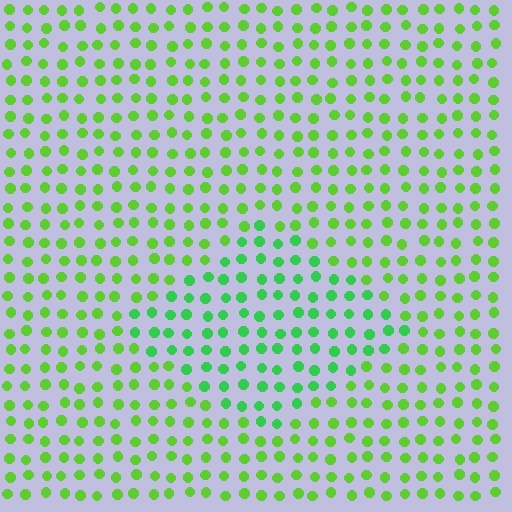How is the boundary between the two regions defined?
The boundary is defined purely by a slight shift in hue (about 29 degrees). Spacing, size, and orientation are identical on both sides.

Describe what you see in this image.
The image is filled with small lime elements in a uniform arrangement. A diamond-shaped region is visible where the elements are tinted to a slightly different hue, forming a subtle color boundary.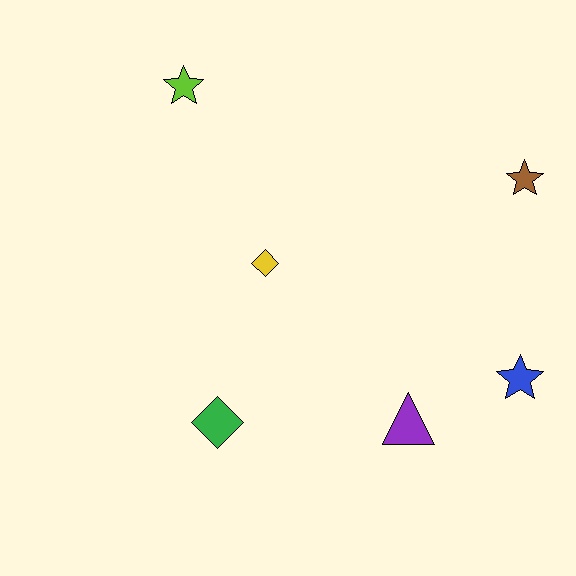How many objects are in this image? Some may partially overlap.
There are 6 objects.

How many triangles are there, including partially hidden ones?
There is 1 triangle.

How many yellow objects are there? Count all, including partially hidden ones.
There is 1 yellow object.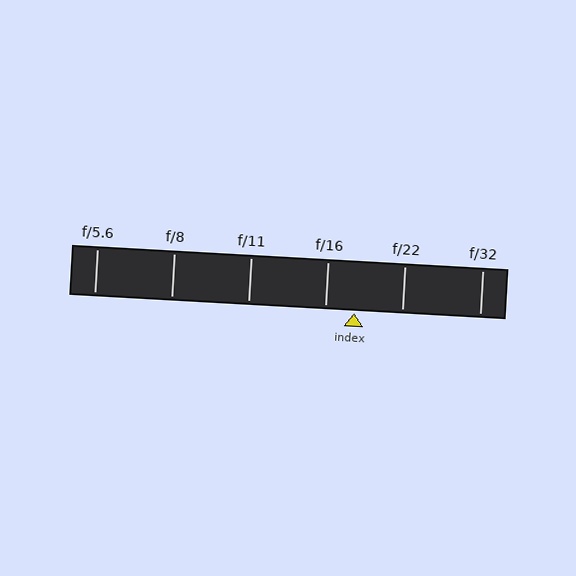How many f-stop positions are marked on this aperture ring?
There are 6 f-stop positions marked.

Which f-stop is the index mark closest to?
The index mark is closest to f/16.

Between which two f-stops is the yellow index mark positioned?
The index mark is between f/16 and f/22.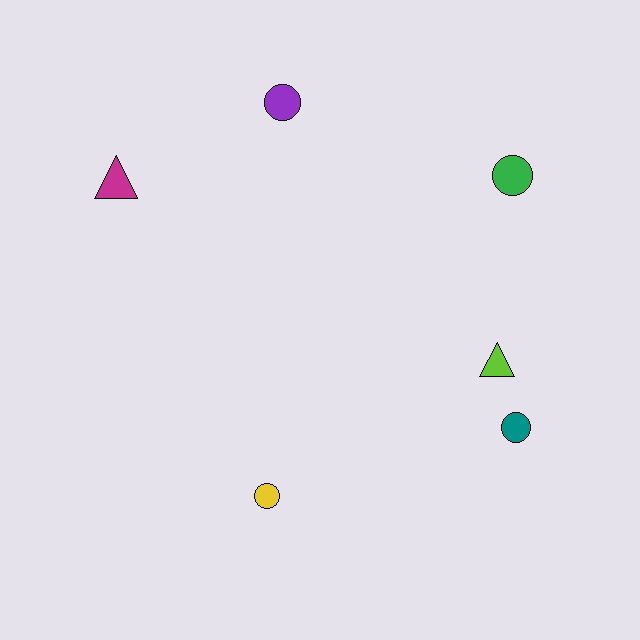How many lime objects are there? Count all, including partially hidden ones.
There is 1 lime object.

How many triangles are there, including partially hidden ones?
There are 2 triangles.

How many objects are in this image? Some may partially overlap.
There are 6 objects.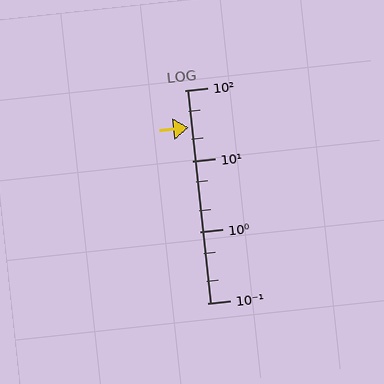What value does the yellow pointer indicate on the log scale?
The pointer indicates approximately 30.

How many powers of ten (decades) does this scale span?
The scale spans 3 decades, from 0.1 to 100.